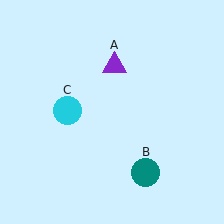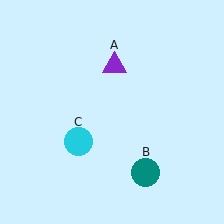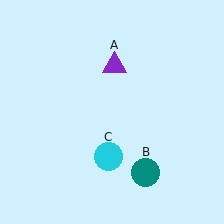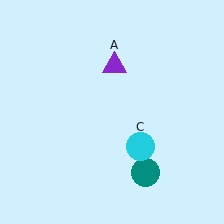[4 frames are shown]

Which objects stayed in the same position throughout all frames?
Purple triangle (object A) and teal circle (object B) remained stationary.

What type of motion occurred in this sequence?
The cyan circle (object C) rotated counterclockwise around the center of the scene.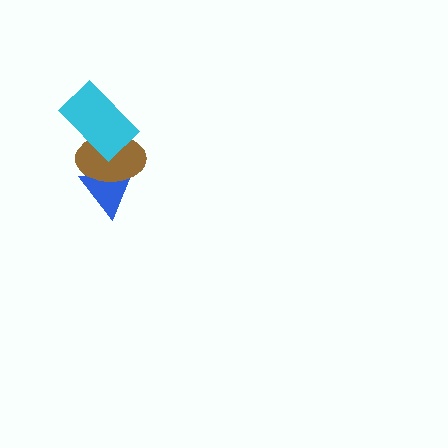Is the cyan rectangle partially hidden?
No, no other shape covers it.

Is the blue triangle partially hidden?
Yes, it is partially covered by another shape.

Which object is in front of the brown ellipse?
The cyan rectangle is in front of the brown ellipse.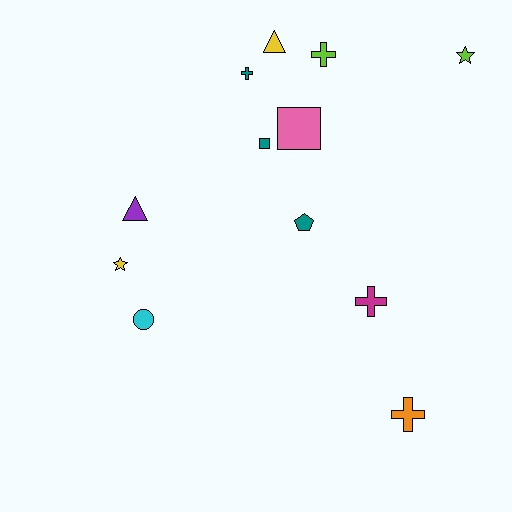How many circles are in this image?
There is 1 circle.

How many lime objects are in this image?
There are 2 lime objects.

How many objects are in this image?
There are 12 objects.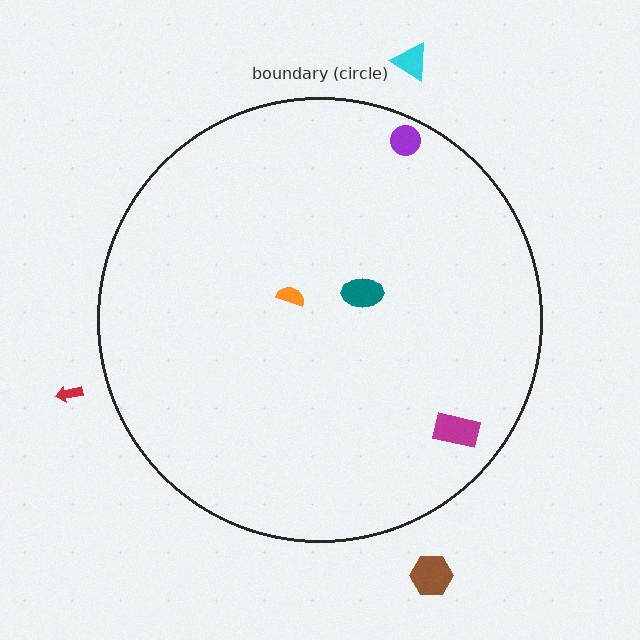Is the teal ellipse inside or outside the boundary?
Inside.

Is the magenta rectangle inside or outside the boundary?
Inside.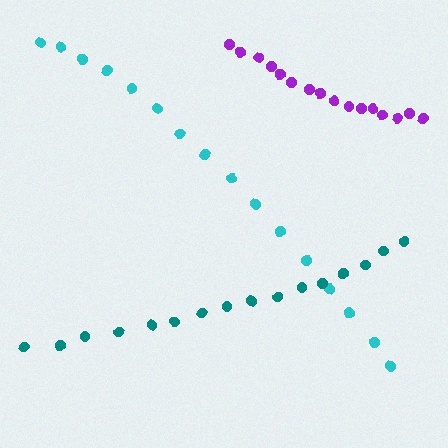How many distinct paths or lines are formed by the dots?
There are 3 distinct paths.